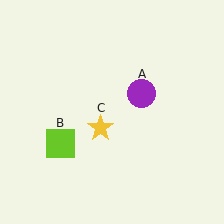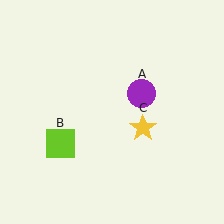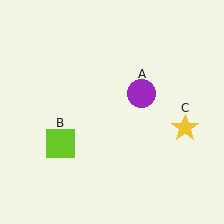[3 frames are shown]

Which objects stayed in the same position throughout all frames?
Purple circle (object A) and lime square (object B) remained stationary.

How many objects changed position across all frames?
1 object changed position: yellow star (object C).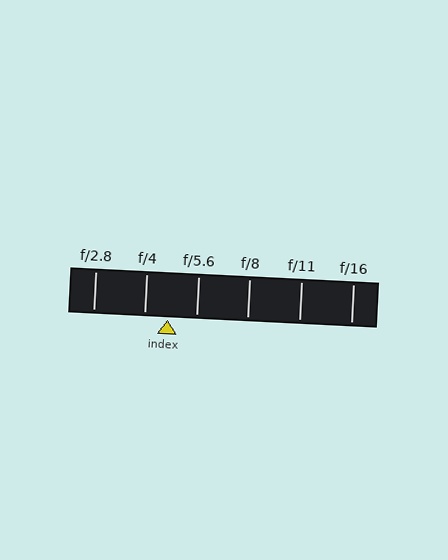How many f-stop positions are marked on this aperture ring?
There are 6 f-stop positions marked.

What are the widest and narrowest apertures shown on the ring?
The widest aperture shown is f/2.8 and the narrowest is f/16.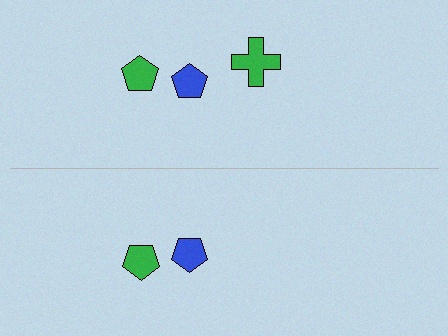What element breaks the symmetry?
A green cross is missing from the bottom side.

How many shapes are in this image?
There are 5 shapes in this image.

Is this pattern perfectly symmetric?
No, the pattern is not perfectly symmetric. A green cross is missing from the bottom side.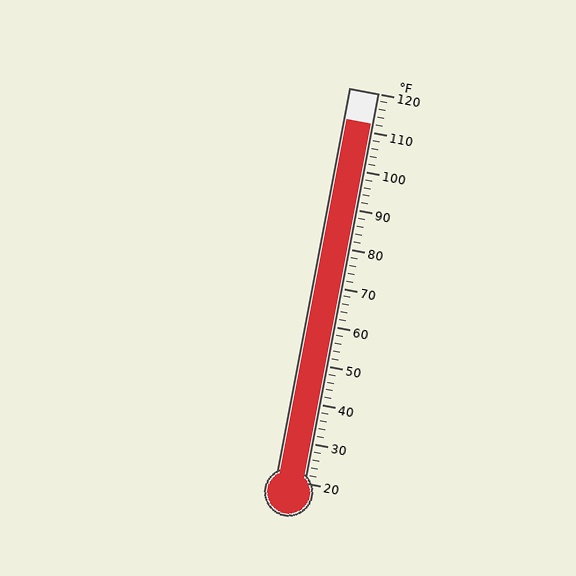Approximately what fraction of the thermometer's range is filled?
The thermometer is filled to approximately 90% of its range.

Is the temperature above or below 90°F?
The temperature is above 90°F.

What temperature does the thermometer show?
The thermometer shows approximately 112°F.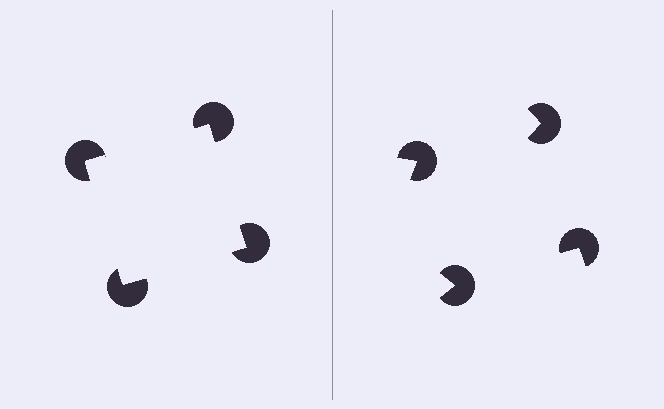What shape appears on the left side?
An illusory square.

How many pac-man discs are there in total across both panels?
8 — 4 on each side.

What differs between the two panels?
The pac-man discs are positioned identically on both sides; only the wedge orientations differ. On the left they align to a square; on the right they are misaligned.